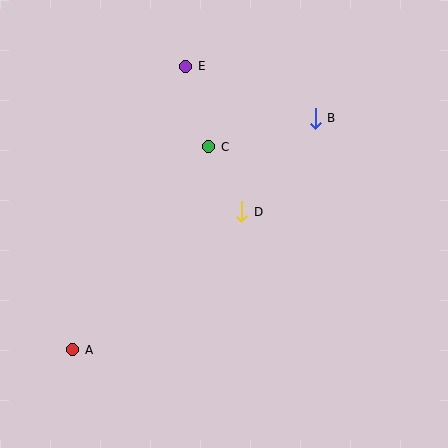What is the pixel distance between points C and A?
The distance between C and A is 244 pixels.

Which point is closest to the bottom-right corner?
Point D is closest to the bottom-right corner.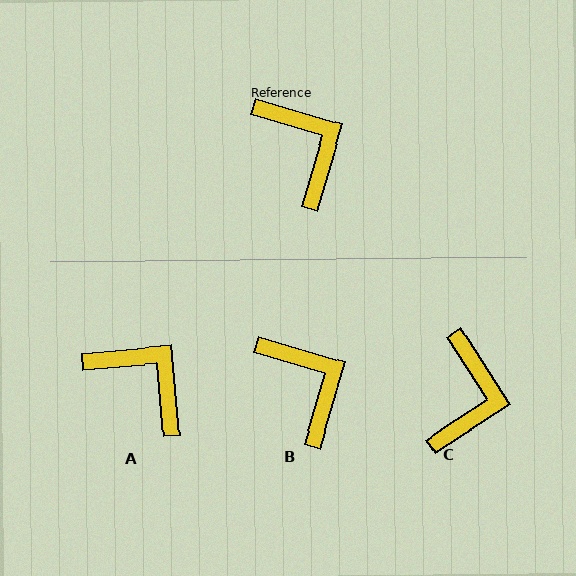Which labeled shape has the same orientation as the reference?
B.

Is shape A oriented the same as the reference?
No, it is off by about 21 degrees.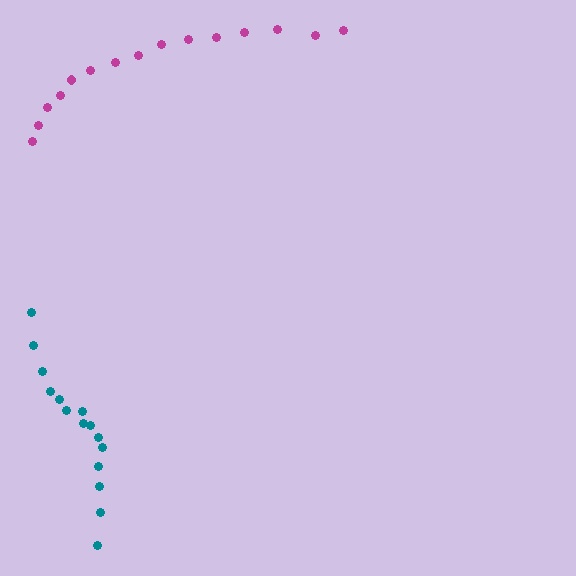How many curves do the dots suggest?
There are 2 distinct paths.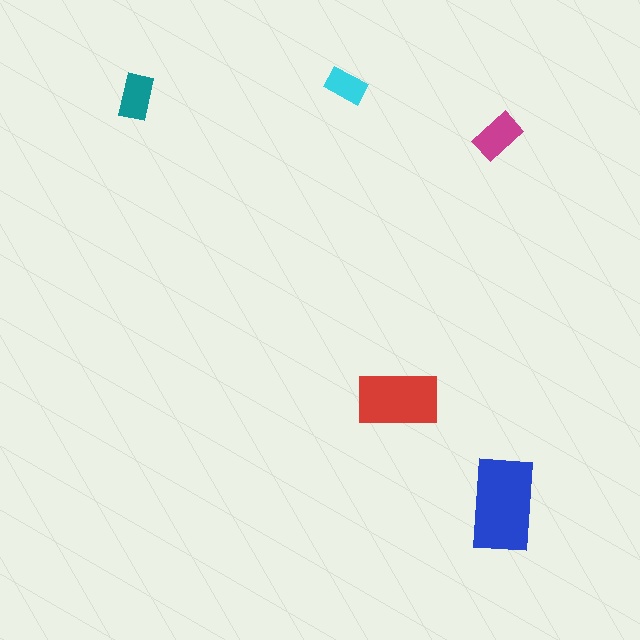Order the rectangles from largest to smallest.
the blue one, the red one, the magenta one, the teal one, the cyan one.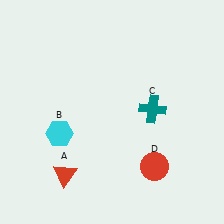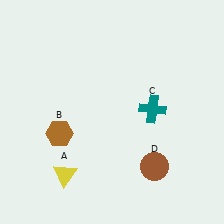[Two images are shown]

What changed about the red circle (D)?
In Image 1, D is red. In Image 2, it changed to brown.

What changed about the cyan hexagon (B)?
In Image 1, B is cyan. In Image 2, it changed to brown.